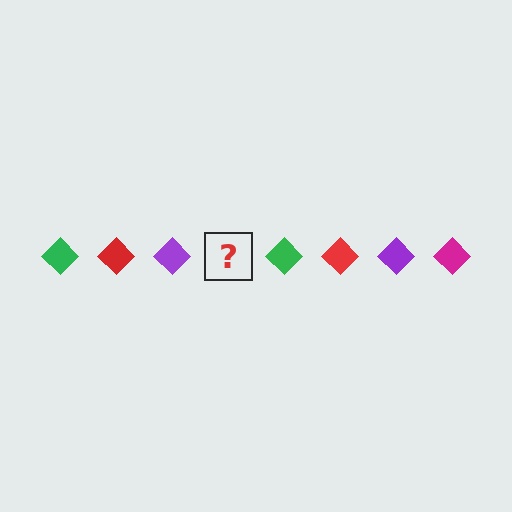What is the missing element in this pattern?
The missing element is a magenta diamond.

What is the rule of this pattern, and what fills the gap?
The rule is that the pattern cycles through green, red, purple, magenta diamonds. The gap should be filled with a magenta diamond.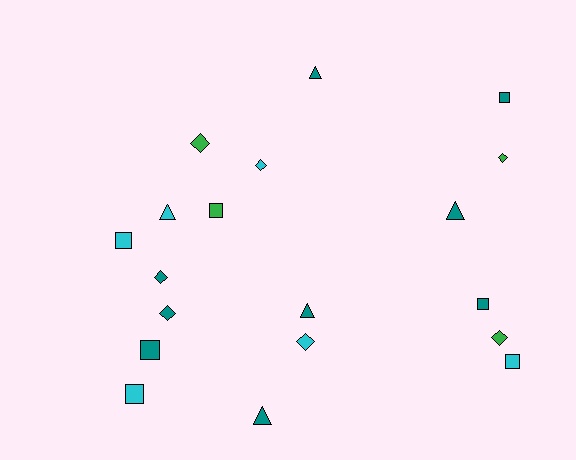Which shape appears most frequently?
Diamond, with 7 objects.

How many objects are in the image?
There are 19 objects.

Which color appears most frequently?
Teal, with 9 objects.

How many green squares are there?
There is 1 green square.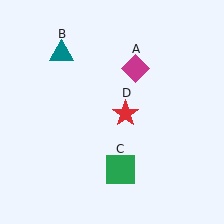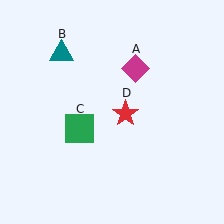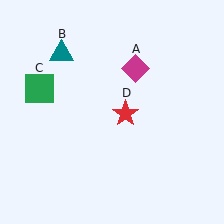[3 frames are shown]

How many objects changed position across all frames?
1 object changed position: green square (object C).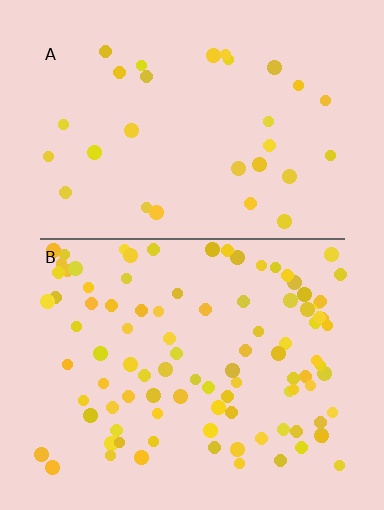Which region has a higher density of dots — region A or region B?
B (the bottom).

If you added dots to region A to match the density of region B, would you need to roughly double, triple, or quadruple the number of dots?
Approximately triple.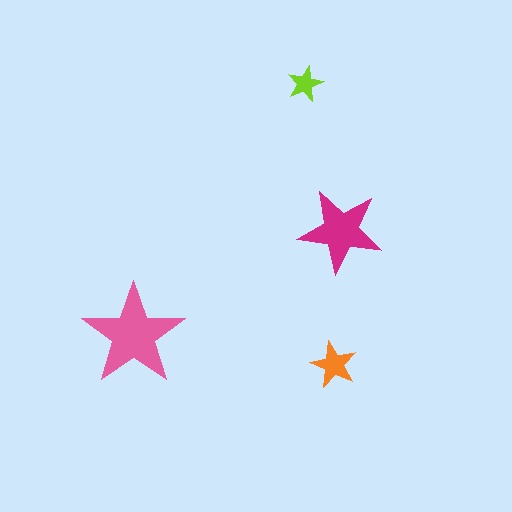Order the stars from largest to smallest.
the pink one, the magenta one, the orange one, the lime one.